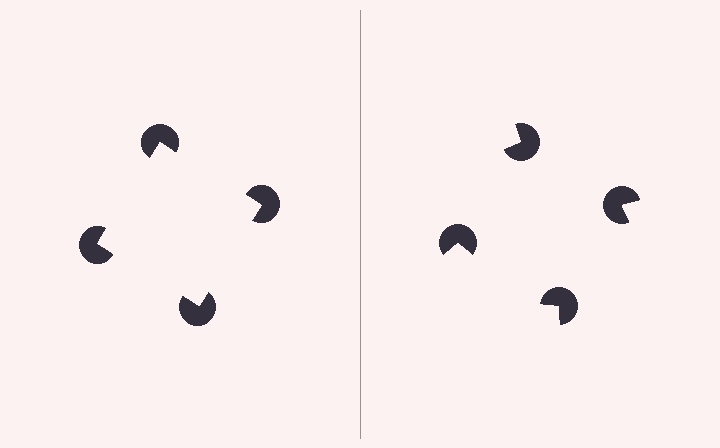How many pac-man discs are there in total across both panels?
8 — 4 on each side.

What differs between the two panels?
The pac-man discs are positioned identically on both sides; only the wedge orientations differ. On the left they align to a square; on the right they are misaligned.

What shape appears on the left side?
An illusory square.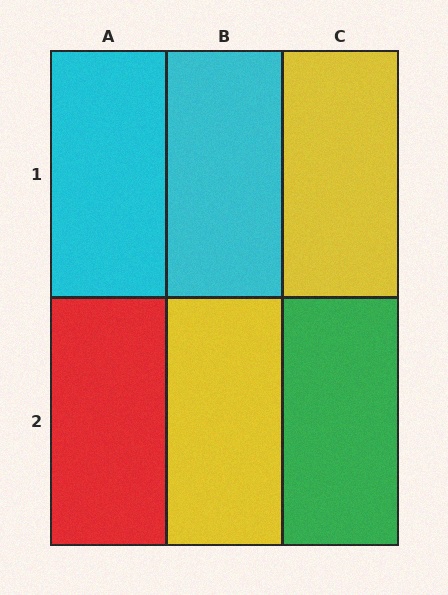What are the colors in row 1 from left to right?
Cyan, cyan, yellow.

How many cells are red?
1 cell is red.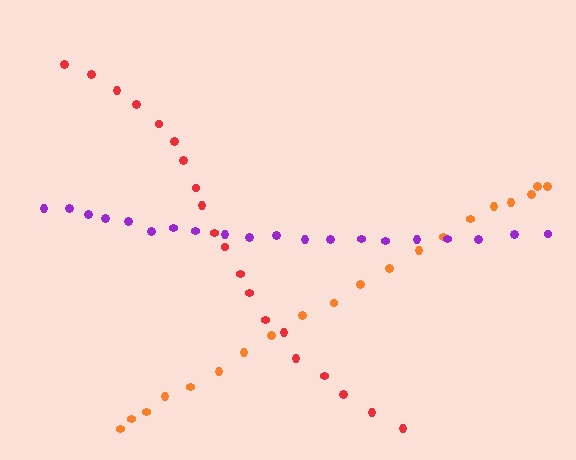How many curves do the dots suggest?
There are 3 distinct paths.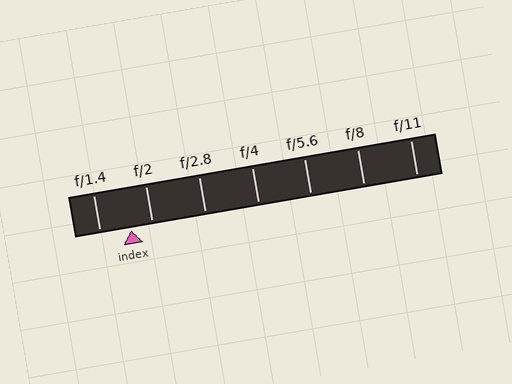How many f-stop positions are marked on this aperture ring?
There are 7 f-stop positions marked.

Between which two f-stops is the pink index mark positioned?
The index mark is between f/1.4 and f/2.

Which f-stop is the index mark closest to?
The index mark is closest to f/2.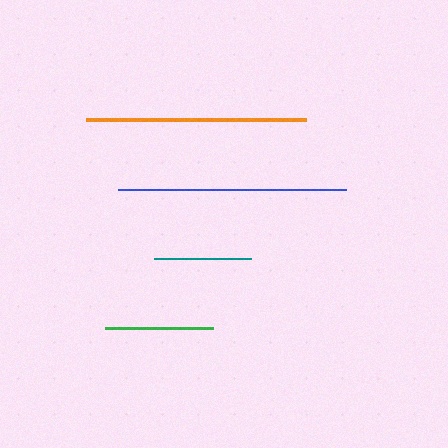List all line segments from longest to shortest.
From longest to shortest: blue, orange, green, teal.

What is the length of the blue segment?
The blue segment is approximately 228 pixels long.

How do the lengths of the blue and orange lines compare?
The blue and orange lines are approximately the same length.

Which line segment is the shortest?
The teal line is the shortest at approximately 98 pixels.